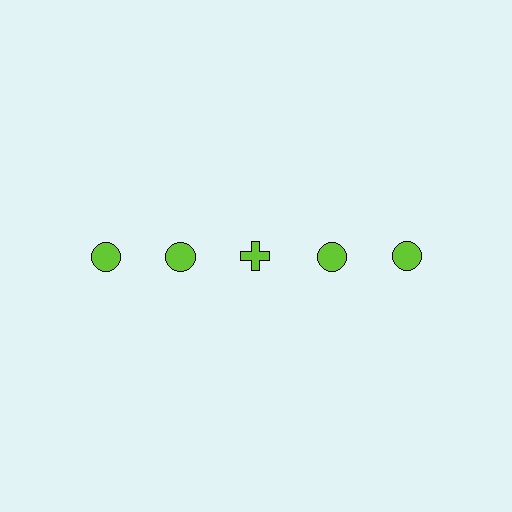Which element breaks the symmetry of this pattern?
The lime cross in the top row, center column breaks the symmetry. All other shapes are lime circles.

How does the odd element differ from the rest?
It has a different shape: cross instead of circle.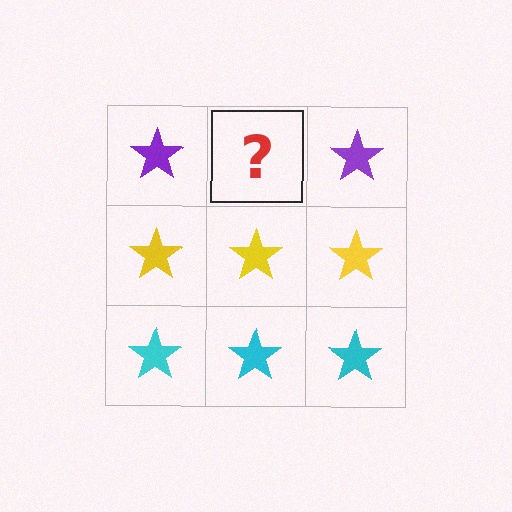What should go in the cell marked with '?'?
The missing cell should contain a purple star.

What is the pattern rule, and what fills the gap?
The rule is that each row has a consistent color. The gap should be filled with a purple star.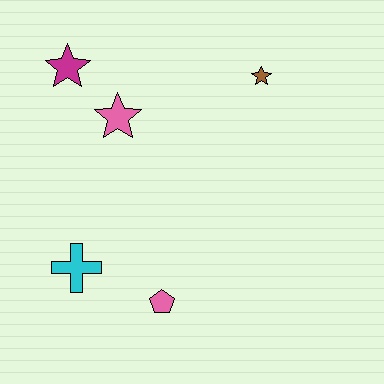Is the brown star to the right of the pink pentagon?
Yes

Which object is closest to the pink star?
The magenta star is closest to the pink star.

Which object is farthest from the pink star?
The pink pentagon is farthest from the pink star.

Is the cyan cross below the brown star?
Yes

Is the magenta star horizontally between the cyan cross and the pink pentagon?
No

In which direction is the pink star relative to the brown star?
The pink star is to the left of the brown star.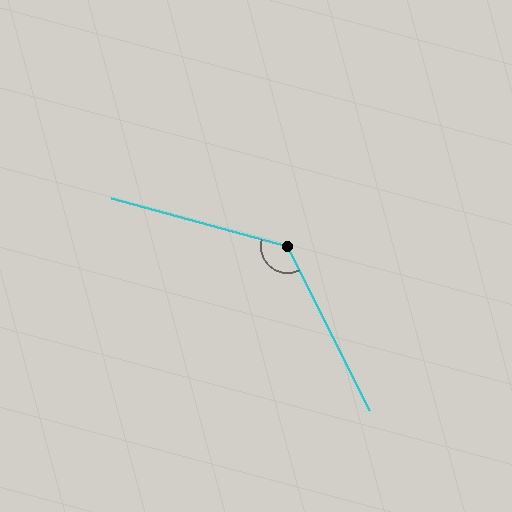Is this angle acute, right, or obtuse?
It is obtuse.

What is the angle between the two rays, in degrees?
Approximately 132 degrees.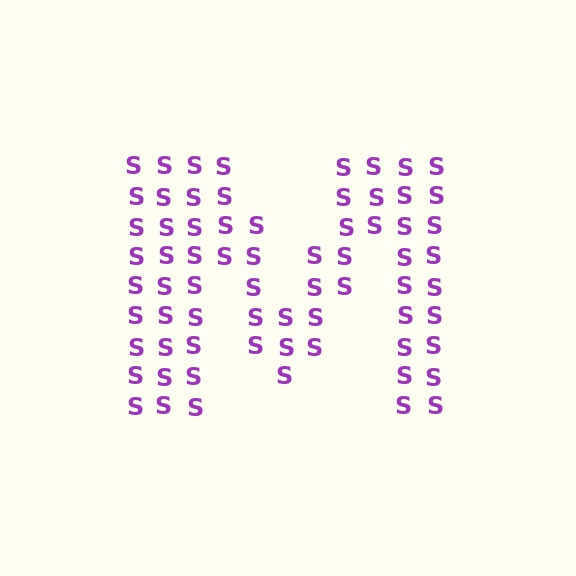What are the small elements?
The small elements are letter S's.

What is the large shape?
The large shape is the letter M.